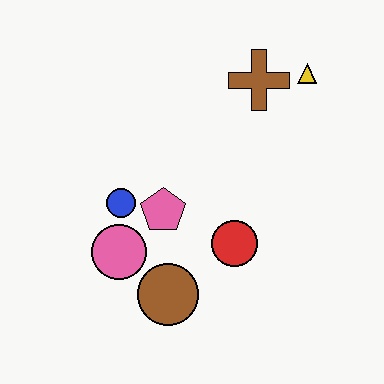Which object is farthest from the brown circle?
The yellow triangle is farthest from the brown circle.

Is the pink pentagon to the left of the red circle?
Yes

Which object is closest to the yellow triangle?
The brown cross is closest to the yellow triangle.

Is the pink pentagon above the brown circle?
Yes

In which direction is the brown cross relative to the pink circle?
The brown cross is above the pink circle.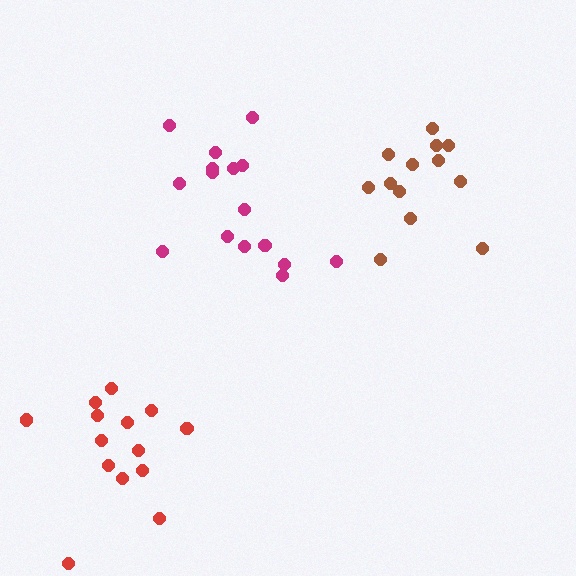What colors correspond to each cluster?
The clusters are colored: red, magenta, brown.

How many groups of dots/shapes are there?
There are 3 groups.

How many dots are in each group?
Group 1: 14 dots, Group 2: 16 dots, Group 3: 13 dots (43 total).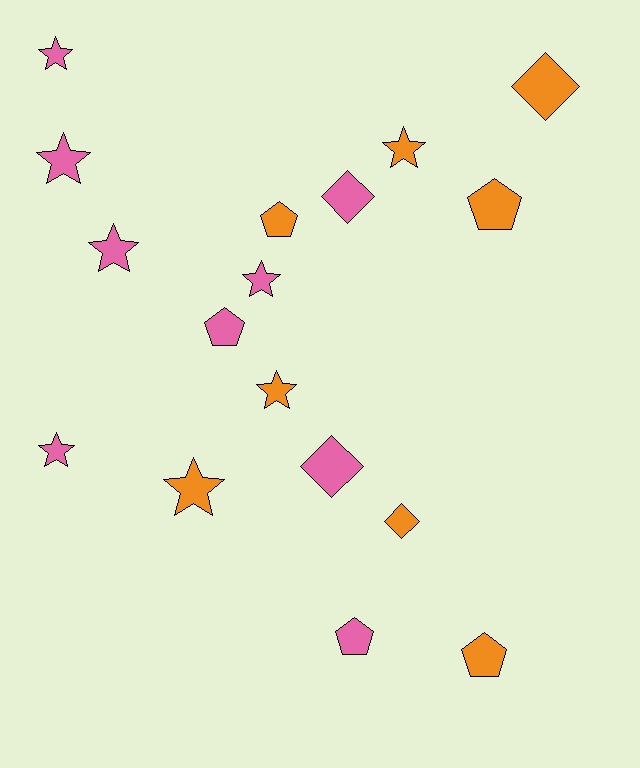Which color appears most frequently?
Pink, with 9 objects.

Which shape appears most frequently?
Star, with 8 objects.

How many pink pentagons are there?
There are 2 pink pentagons.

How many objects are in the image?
There are 17 objects.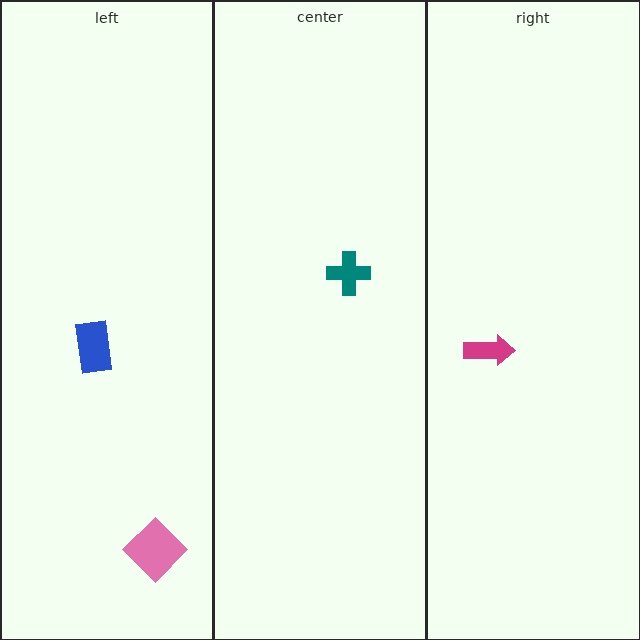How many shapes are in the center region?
1.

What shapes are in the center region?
The teal cross.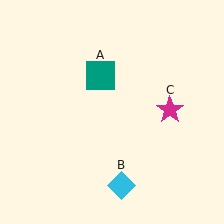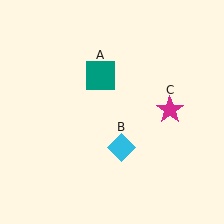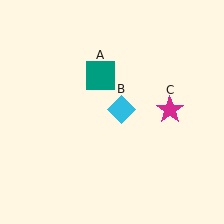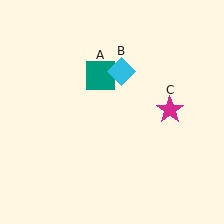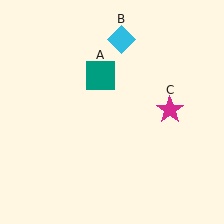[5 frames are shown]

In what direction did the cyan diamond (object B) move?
The cyan diamond (object B) moved up.